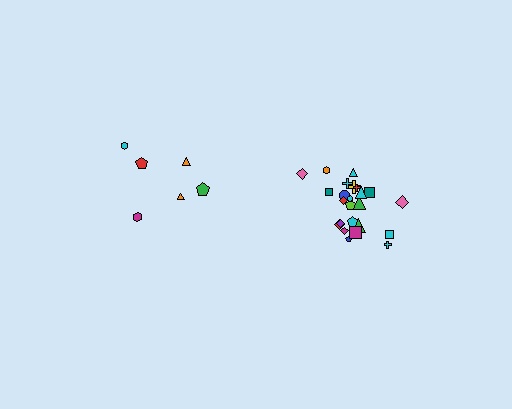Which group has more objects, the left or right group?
The right group.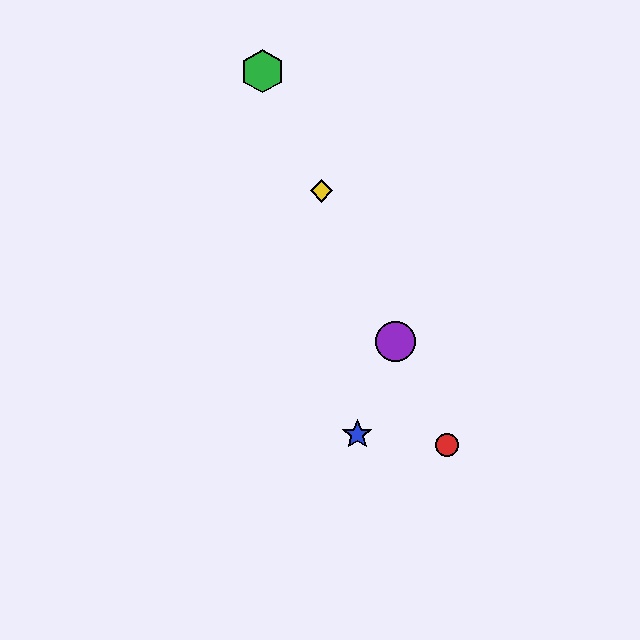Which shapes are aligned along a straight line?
The red circle, the green hexagon, the yellow diamond, the purple circle are aligned along a straight line.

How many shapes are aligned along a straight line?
4 shapes (the red circle, the green hexagon, the yellow diamond, the purple circle) are aligned along a straight line.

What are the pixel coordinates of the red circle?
The red circle is at (447, 445).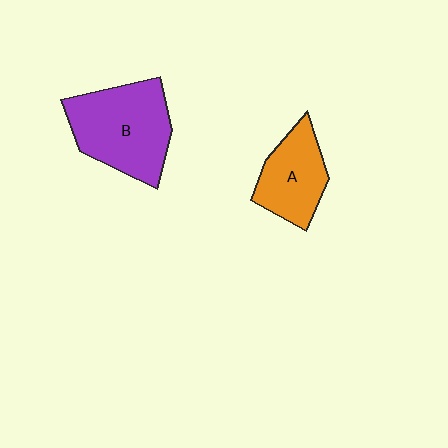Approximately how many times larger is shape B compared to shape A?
Approximately 1.5 times.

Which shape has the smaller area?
Shape A (orange).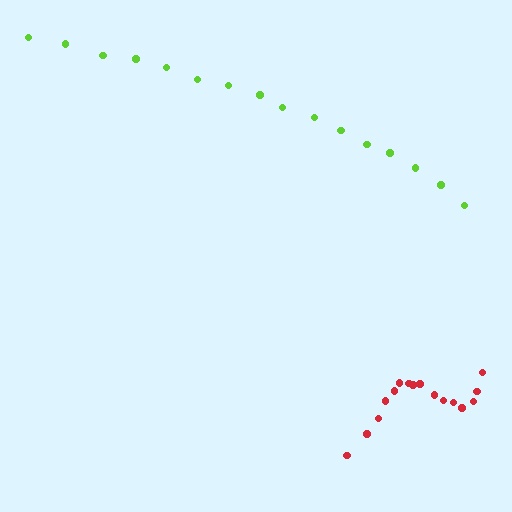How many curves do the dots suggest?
There are 2 distinct paths.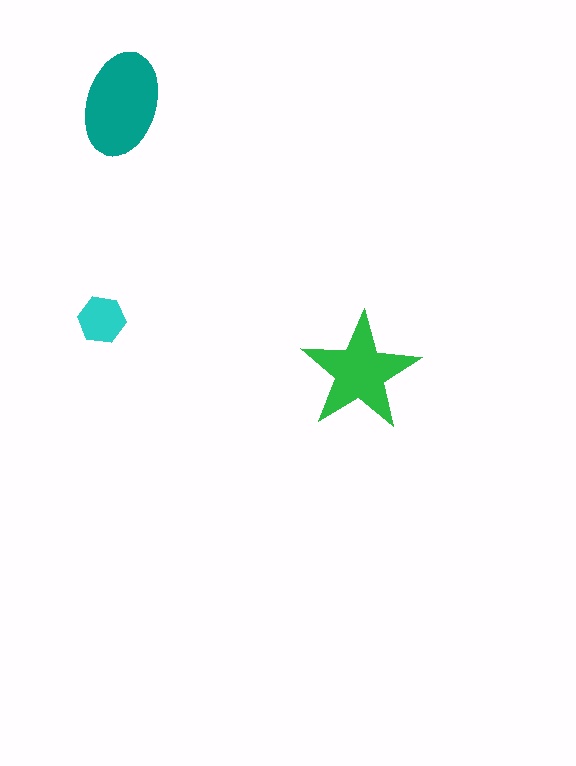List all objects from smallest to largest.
The cyan hexagon, the green star, the teal ellipse.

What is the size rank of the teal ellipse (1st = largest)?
1st.